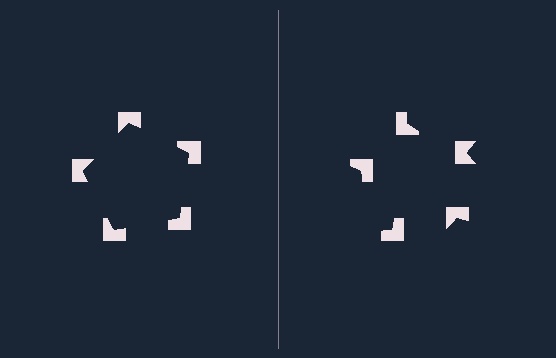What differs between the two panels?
The notched squares are positioned identically on both sides; only the wedge orientations differ. On the left they align to a pentagon; on the right they are misaligned.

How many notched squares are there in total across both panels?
10 — 5 on each side.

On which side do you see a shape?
An illusory pentagon appears on the left side. On the right side the wedge cuts are rotated, so no coherent shape forms.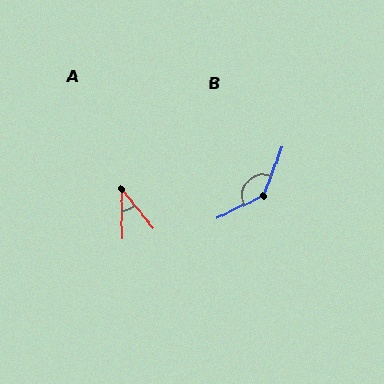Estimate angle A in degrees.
Approximately 38 degrees.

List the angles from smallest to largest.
A (38°), B (137°).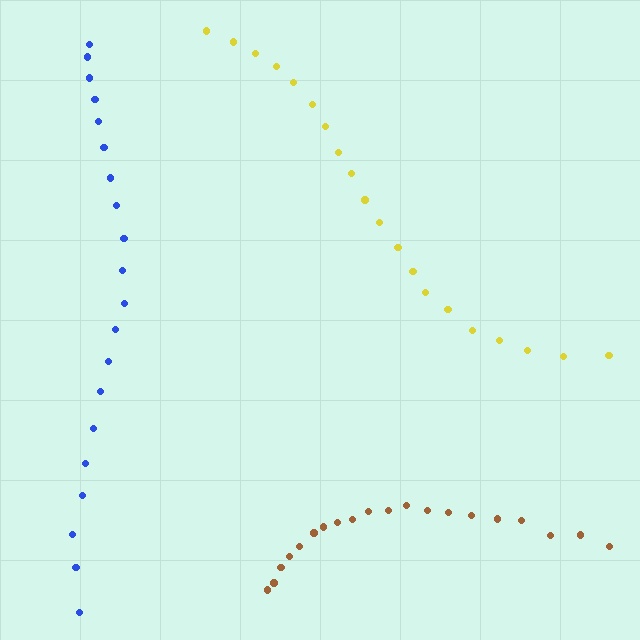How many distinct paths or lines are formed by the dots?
There are 3 distinct paths.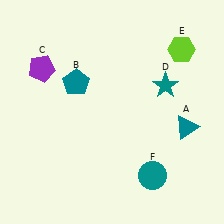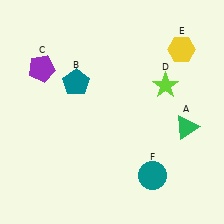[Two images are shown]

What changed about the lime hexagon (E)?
In Image 1, E is lime. In Image 2, it changed to yellow.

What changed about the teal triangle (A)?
In Image 1, A is teal. In Image 2, it changed to green.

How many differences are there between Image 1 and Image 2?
There are 3 differences between the two images.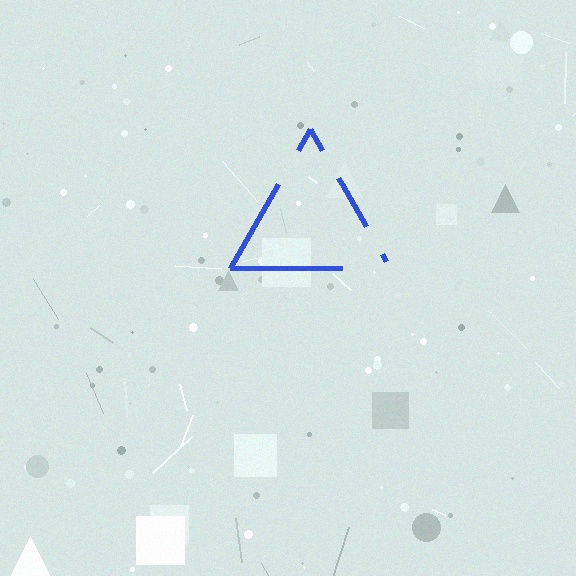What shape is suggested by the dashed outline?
The dashed outline suggests a triangle.